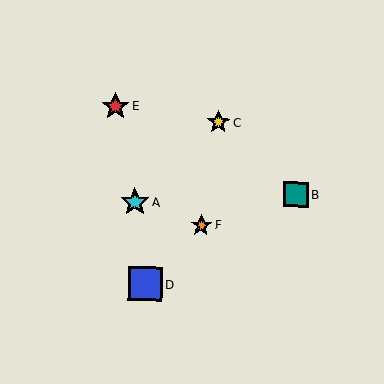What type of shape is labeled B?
Shape B is a teal square.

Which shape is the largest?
The blue square (labeled D) is the largest.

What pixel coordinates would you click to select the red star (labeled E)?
Click at (116, 106) to select the red star E.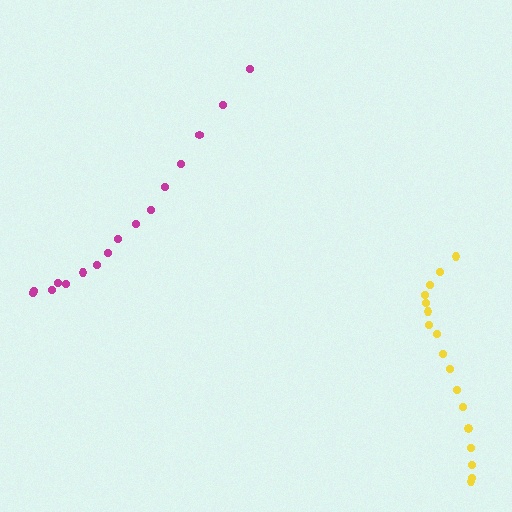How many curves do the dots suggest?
There are 2 distinct paths.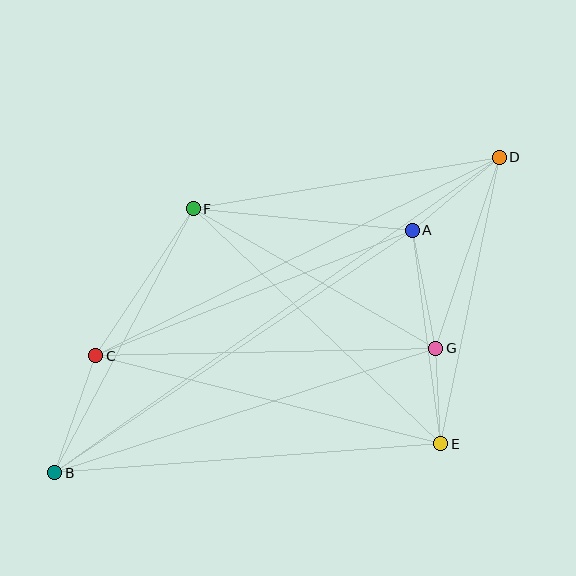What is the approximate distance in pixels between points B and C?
The distance between B and C is approximately 124 pixels.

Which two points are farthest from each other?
Points B and D are farthest from each other.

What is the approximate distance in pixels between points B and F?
The distance between B and F is approximately 298 pixels.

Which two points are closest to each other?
Points E and G are closest to each other.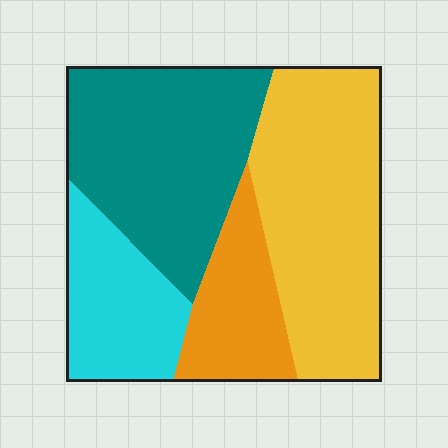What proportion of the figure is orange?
Orange covers roughly 15% of the figure.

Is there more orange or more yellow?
Yellow.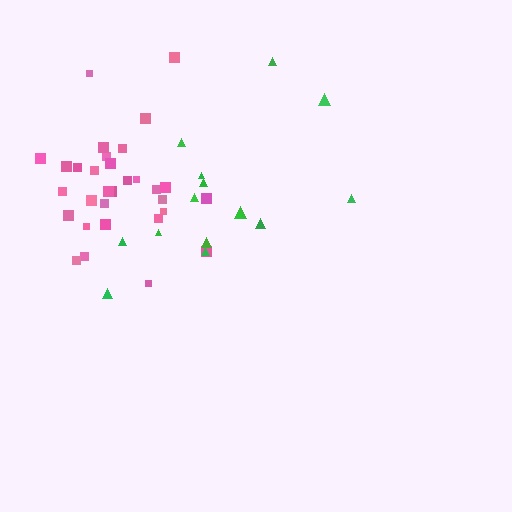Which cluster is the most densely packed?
Pink.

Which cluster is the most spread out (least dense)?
Green.